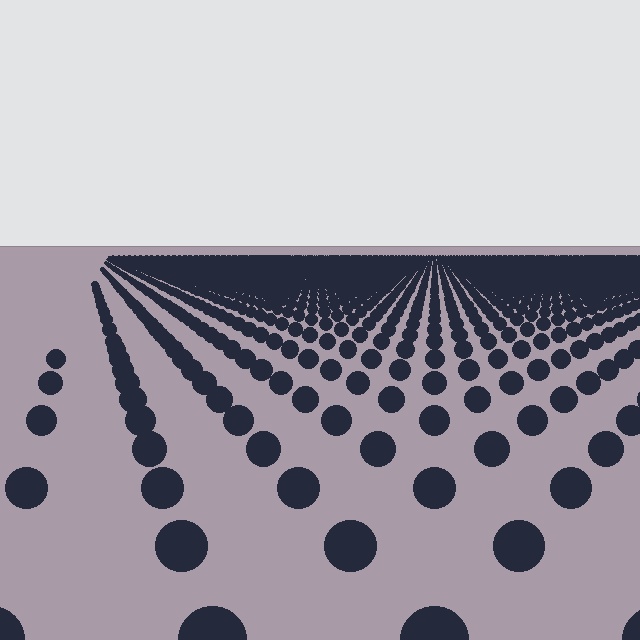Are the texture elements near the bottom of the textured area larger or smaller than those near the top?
Larger. Near the bottom, elements are closer to the viewer and appear at a bigger on-screen size.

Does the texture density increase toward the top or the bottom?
Density increases toward the top.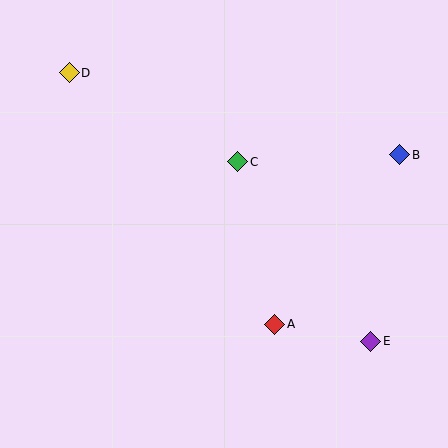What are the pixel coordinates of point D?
Point D is at (69, 73).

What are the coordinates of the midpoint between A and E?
The midpoint between A and E is at (323, 333).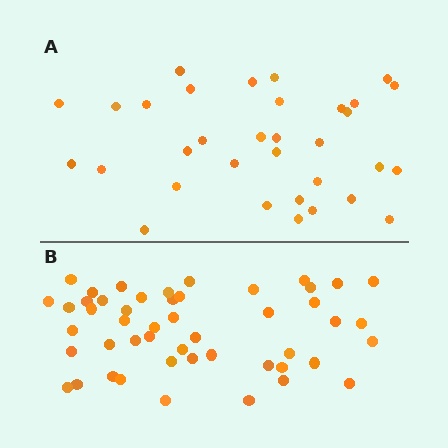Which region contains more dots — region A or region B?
Region B (the bottom region) has more dots.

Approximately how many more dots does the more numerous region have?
Region B has approximately 15 more dots than region A.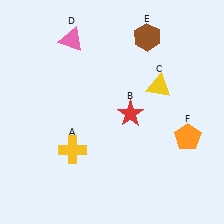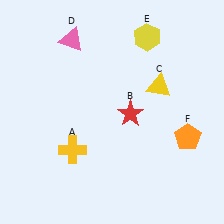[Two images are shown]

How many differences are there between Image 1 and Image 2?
There is 1 difference between the two images.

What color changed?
The hexagon (E) changed from brown in Image 1 to yellow in Image 2.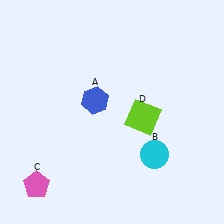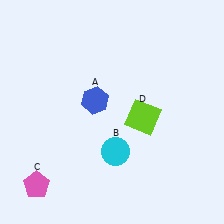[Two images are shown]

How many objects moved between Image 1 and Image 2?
1 object moved between the two images.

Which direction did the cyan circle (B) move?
The cyan circle (B) moved left.